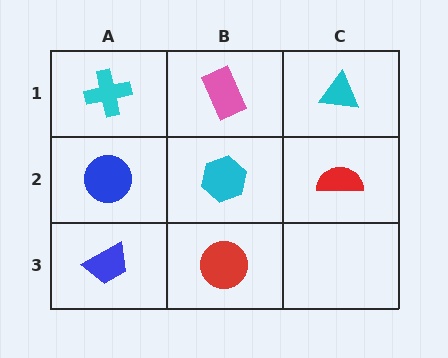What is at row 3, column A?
A blue trapezoid.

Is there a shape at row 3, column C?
No, that cell is empty.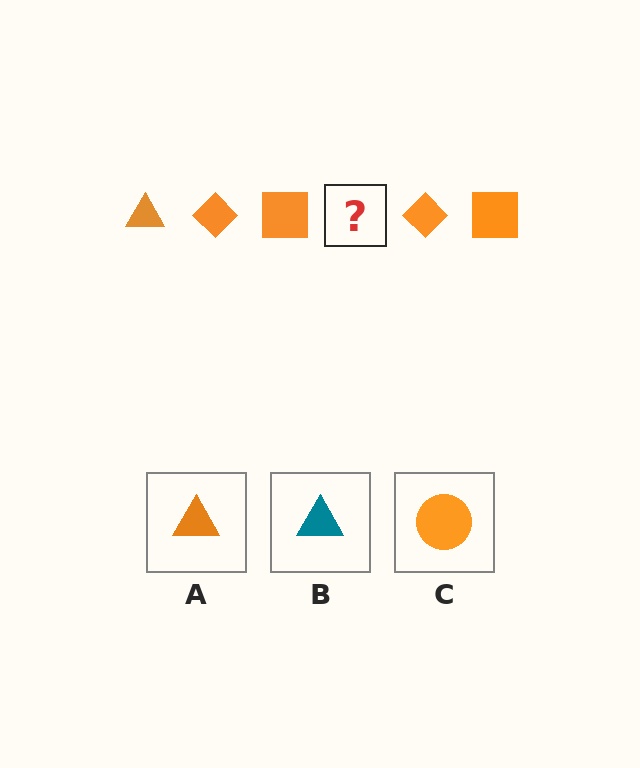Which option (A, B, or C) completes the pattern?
A.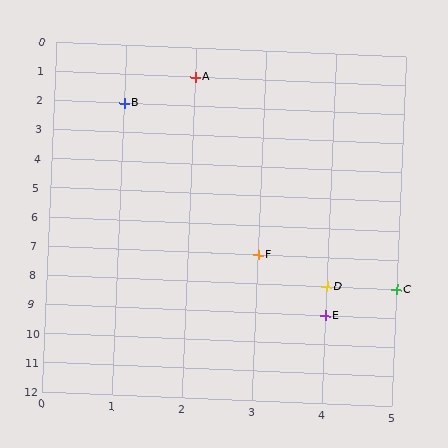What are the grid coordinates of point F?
Point F is at grid coordinates (3, 7).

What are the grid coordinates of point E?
Point E is at grid coordinates (4, 9).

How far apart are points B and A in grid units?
Points B and A are 1 column and 1 row apart (about 1.4 grid units diagonally).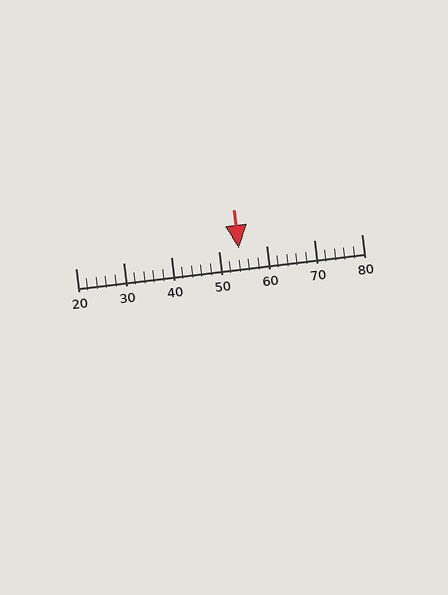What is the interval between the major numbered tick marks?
The major tick marks are spaced 10 units apart.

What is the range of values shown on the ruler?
The ruler shows values from 20 to 80.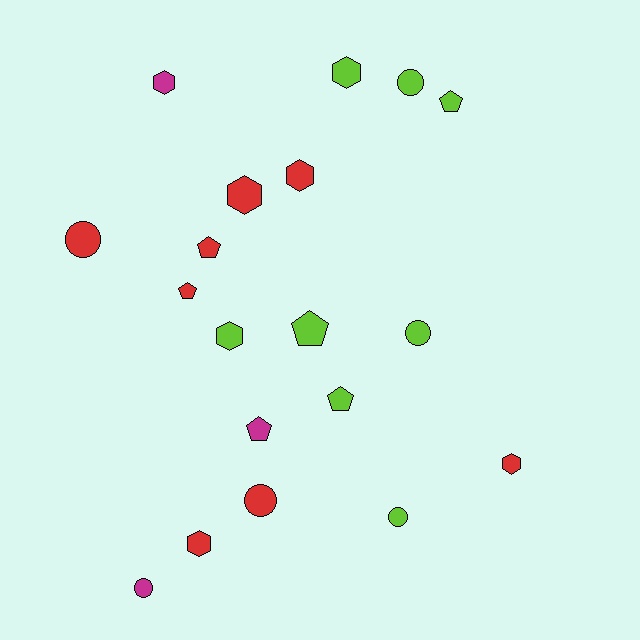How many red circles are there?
There are 2 red circles.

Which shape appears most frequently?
Hexagon, with 7 objects.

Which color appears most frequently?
Lime, with 8 objects.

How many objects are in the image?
There are 19 objects.